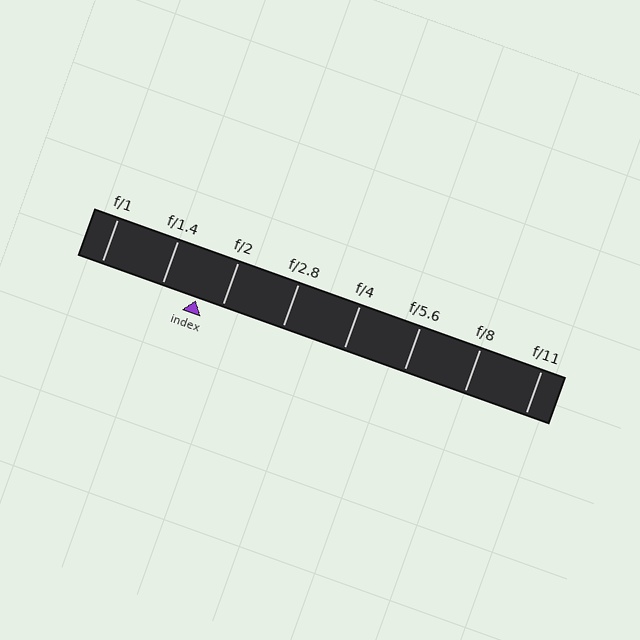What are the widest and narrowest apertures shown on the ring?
The widest aperture shown is f/1 and the narrowest is f/11.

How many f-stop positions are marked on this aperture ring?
There are 8 f-stop positions marked.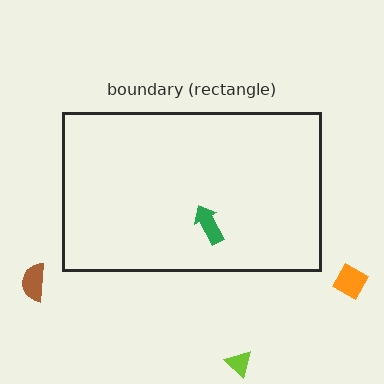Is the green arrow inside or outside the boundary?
Inside.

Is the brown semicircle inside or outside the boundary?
Outside.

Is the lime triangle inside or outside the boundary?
Outside.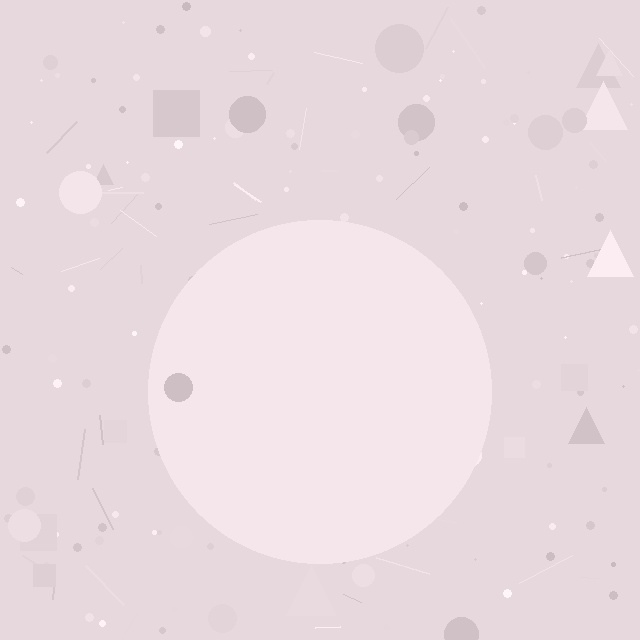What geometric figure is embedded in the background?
A circle is embedded in the background.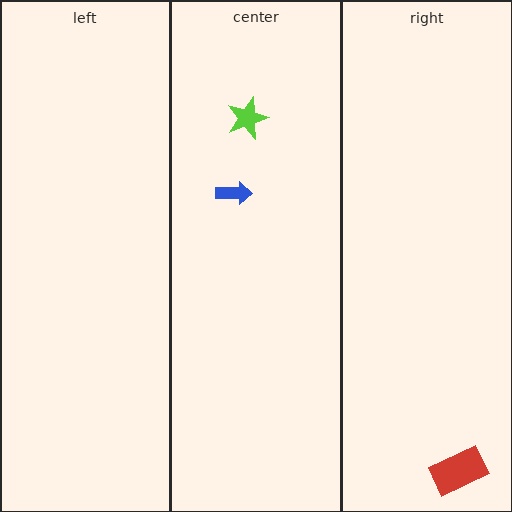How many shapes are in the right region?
1.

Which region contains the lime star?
The center region.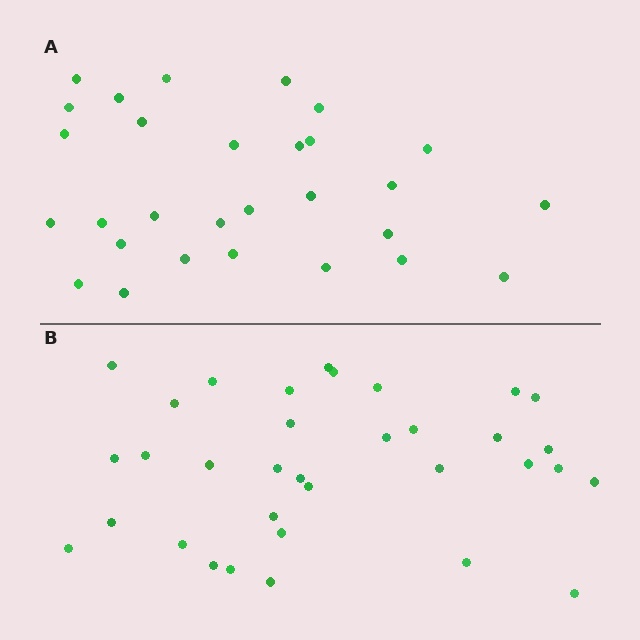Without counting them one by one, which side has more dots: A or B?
Region B (the bottom region) has more dots.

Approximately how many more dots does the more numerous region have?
Region B has about 5 more dots than region A.